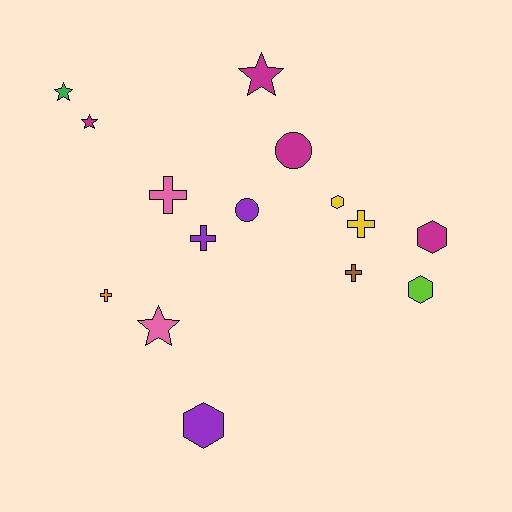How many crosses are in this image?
There are 5 crosses.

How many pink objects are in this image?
There are 2 pink objects.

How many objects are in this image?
There are 15 objects.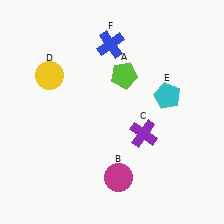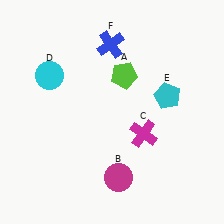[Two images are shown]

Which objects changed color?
C changed from purple to magenta. D changed from yellow to cyan.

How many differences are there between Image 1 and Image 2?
There are 2 differences between the two images.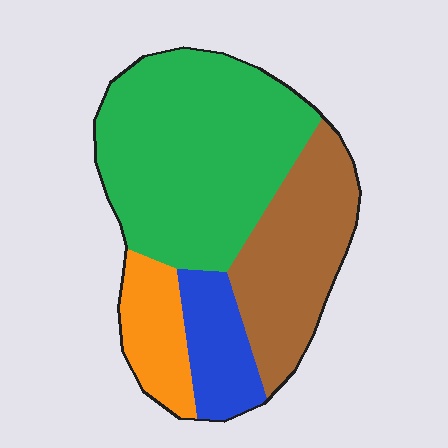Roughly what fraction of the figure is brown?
Brown covers around 25% of the figure.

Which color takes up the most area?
Green, at roughly 50%.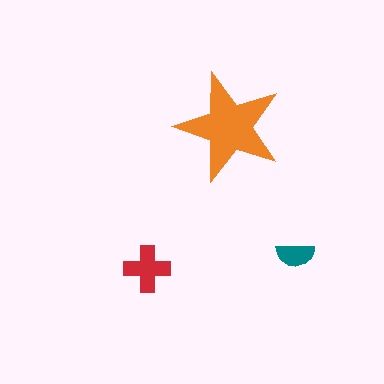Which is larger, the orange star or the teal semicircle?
The orange star.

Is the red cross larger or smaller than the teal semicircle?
Larger.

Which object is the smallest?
The teal semicircle.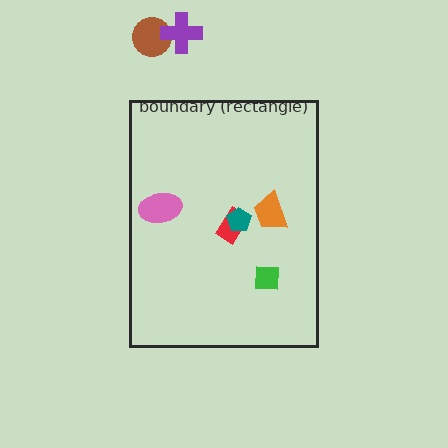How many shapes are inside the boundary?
5 inside, 2 outside.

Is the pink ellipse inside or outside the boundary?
Inside.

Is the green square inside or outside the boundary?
Inside.